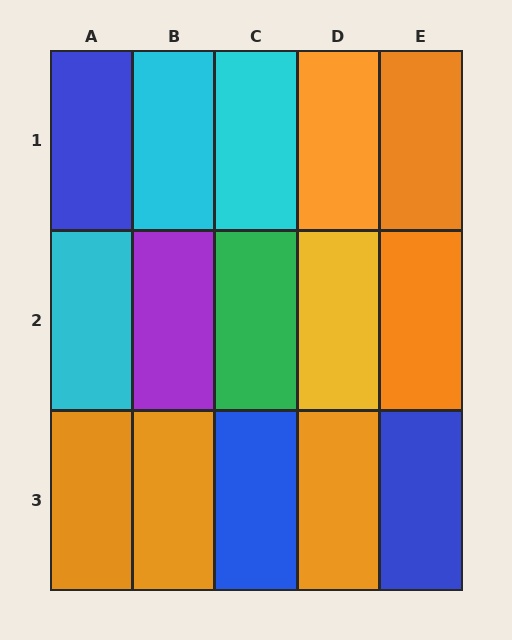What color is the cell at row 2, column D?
Yellow.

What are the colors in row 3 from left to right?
Orange, orange, blue, orange, blue.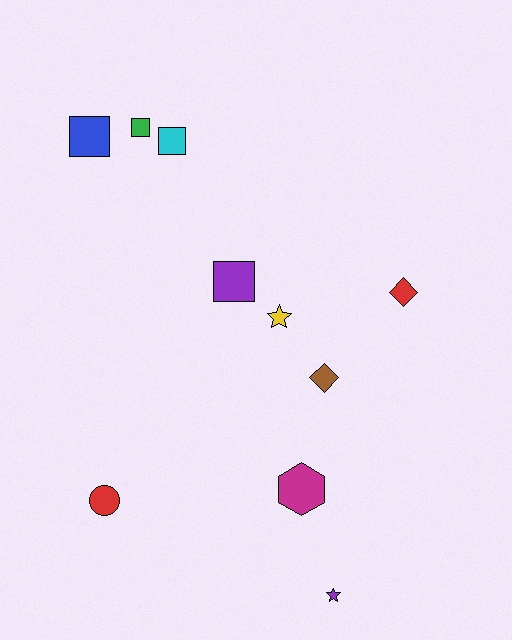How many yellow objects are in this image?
There is 1 yellow object.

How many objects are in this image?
There are 10 objects.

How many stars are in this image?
There are 2 stars.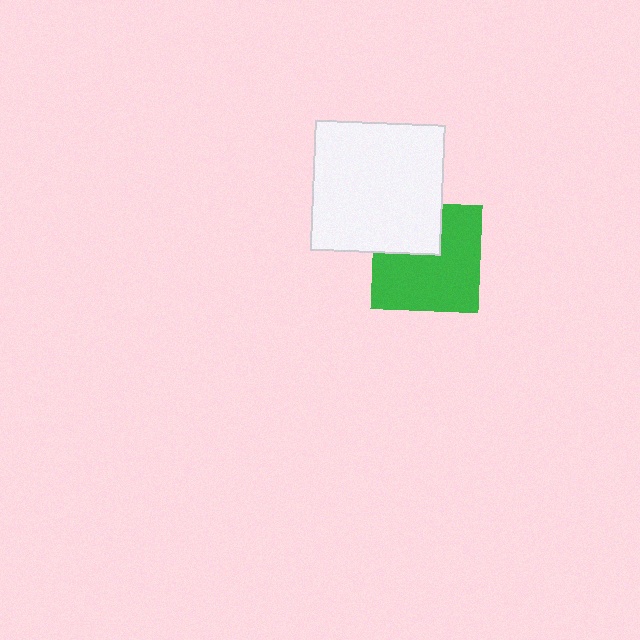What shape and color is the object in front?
The object in front is a white square.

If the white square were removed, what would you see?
You would see the complete green square.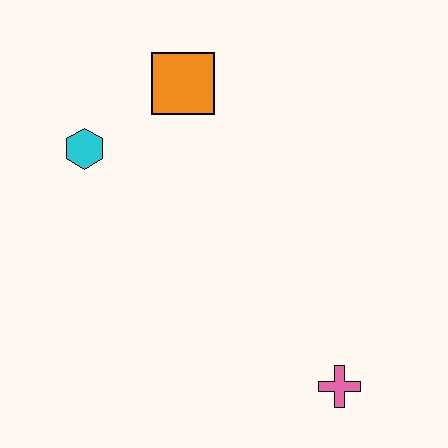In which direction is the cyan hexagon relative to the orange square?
The cyan hexagon is to the left of the orange square.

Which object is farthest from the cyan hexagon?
The pink cross is farthest from the cyan hexagon.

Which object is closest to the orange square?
The cyan hexagon is closest to the orange square.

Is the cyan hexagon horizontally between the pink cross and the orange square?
No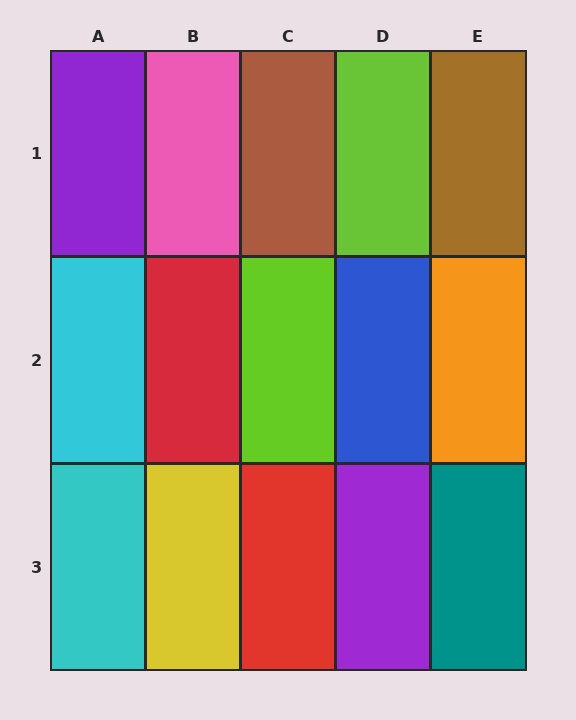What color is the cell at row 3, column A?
Cyan.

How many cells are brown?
2 cells are brown.